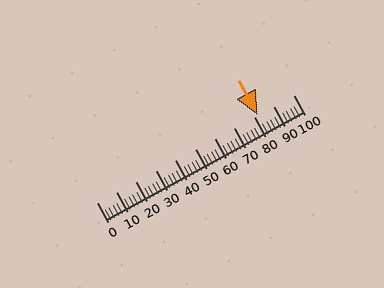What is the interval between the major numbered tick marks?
The major tick marks are spaced 10 units apart.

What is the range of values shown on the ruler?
The ruler shows values from 0 to 100.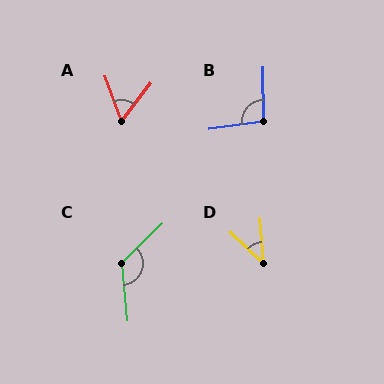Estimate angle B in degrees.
Approximately 98 degrees.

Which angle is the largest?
C, at approximately 129 degrees.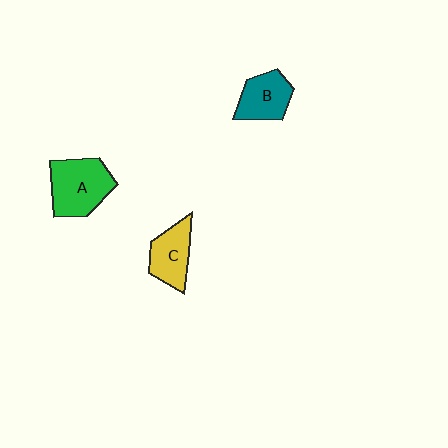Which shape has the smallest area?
Shape B (teal).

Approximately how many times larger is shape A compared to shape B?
Approximately 1.4 times.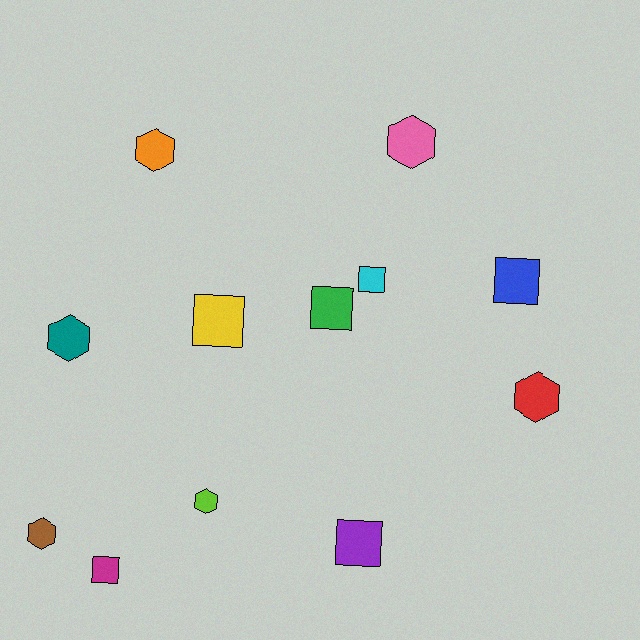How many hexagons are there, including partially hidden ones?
There are 6 hexagons.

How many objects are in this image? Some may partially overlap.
There are 12 objects.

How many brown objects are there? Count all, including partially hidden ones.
There is 1 brown object.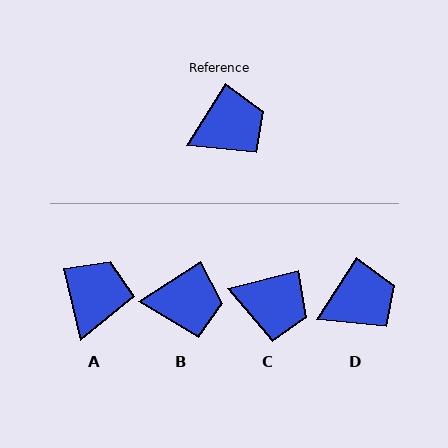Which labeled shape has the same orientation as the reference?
D.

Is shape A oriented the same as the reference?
No, it is off by about 46 degrees.